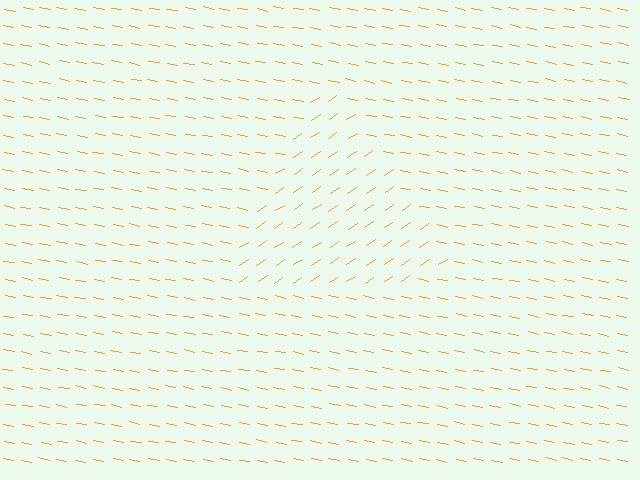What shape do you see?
I see a triangle.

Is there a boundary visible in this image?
Yes, there is a texture boundary formed by a change in line orientation.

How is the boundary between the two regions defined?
The boundary is defined purely by a change in line orientation (approximately 45 degrees difference). All lines are the same color and thickness.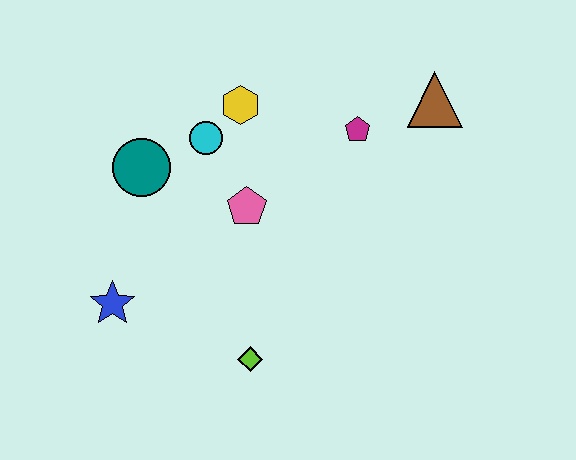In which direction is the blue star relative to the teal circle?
The blue star is below the teal circle.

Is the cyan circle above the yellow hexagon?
No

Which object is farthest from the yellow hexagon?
The lime diamond is farthest from the yellow hexagon.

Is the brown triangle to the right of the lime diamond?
Yes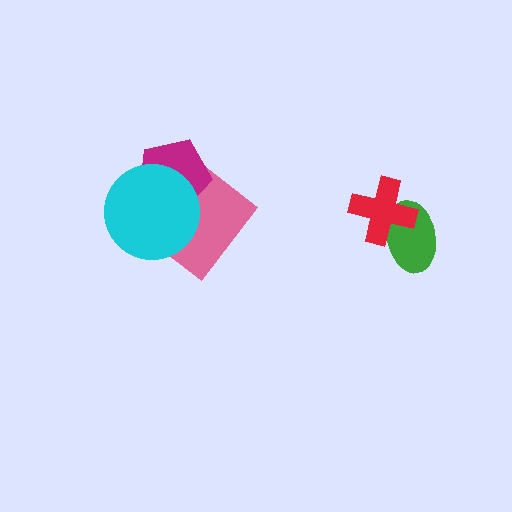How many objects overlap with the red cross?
1 object overlaps with the red cross.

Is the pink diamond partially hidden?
Yes, it is partially covered by another shape.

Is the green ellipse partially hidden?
Yes, it is partially covered by another shape.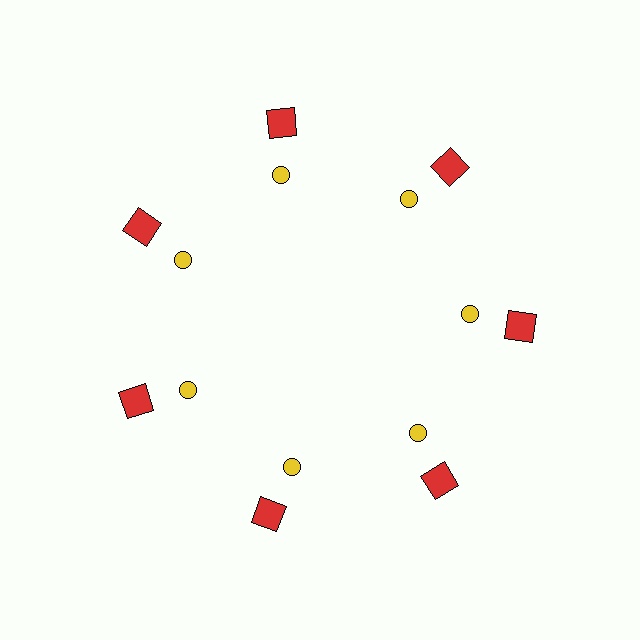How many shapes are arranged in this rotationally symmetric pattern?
There are 14 shapes, arranged in 7 groups of 2.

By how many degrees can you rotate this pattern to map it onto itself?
The pattern maps onto itself every 51 degrees of rotation.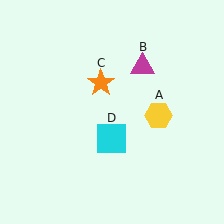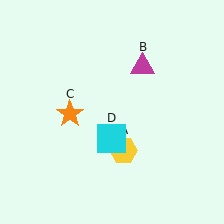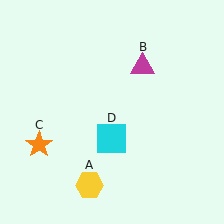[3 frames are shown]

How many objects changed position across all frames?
2 objects changed position: yellow hexagon (object A), orange star (object C).